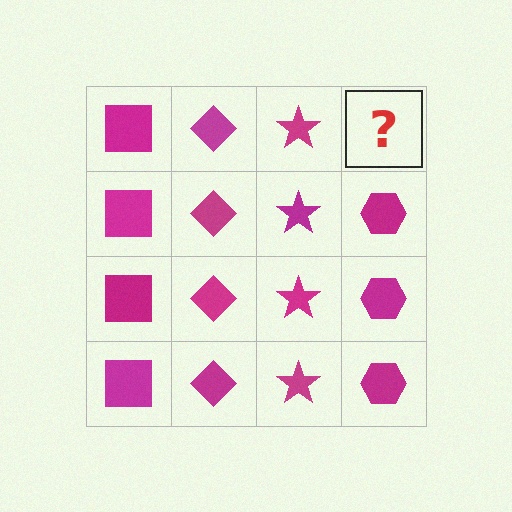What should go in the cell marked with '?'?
The missing cell should contain a magenta hexagon.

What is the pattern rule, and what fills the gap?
The rule is that each column has a consistent shape. The gap should be filled with a magenta hexagon.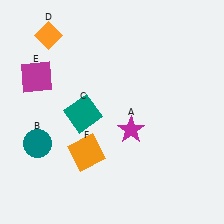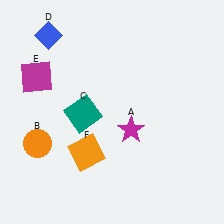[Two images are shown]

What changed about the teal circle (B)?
In Image 1, B is teal. In Image 2, it changed to orange.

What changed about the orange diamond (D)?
In Image 1, D is orange. In Image 2, it changed to blue.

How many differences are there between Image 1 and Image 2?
There are 2 differences between the two images.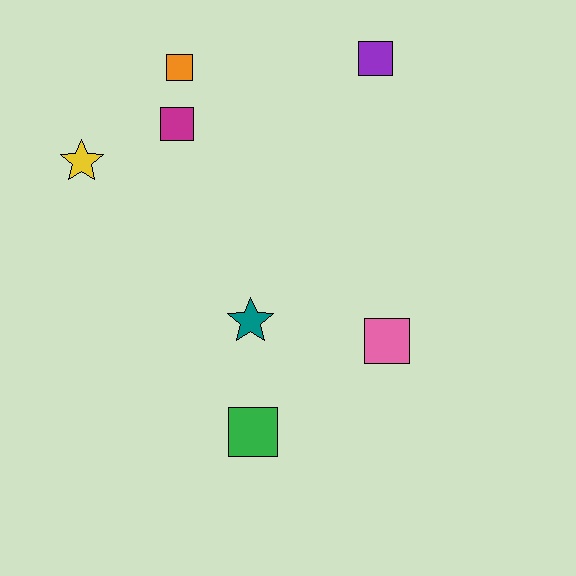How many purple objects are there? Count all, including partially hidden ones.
There is 1 purple object.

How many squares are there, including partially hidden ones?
There are 5 squares.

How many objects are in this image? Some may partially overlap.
There are 7 objects.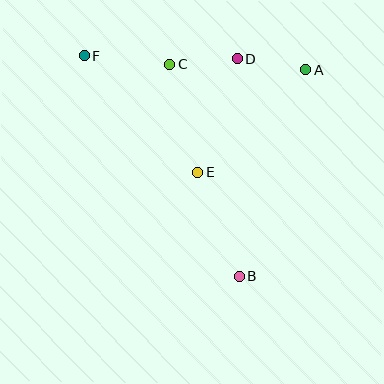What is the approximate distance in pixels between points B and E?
The distance between B and E is approximately 112 pixels.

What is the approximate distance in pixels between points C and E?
The distance between C and E is approximately 112 pixels.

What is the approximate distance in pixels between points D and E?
The distance between D and E is approximately 120 pixels.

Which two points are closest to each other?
Points C and D are closest to each other.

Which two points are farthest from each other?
Points B and F are farthest from each other.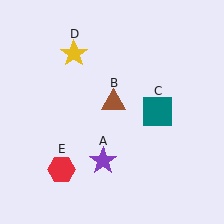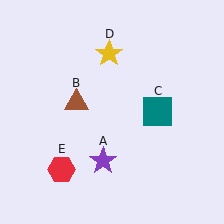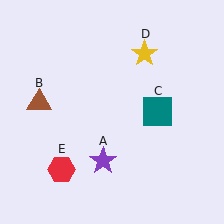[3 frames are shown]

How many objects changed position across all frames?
2 objects changed position: brown triangle (object B), yellow star (object D).